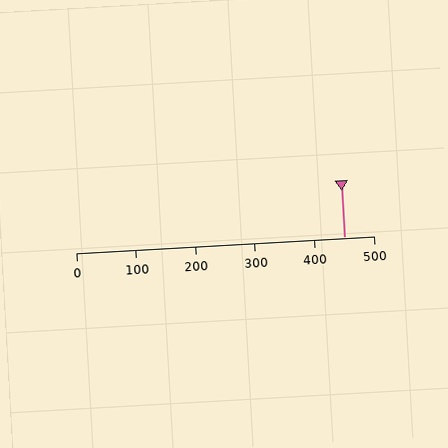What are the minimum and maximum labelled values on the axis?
The axis runs from 0 to 500.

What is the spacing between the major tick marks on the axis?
The major ticks are spaced 100 apart.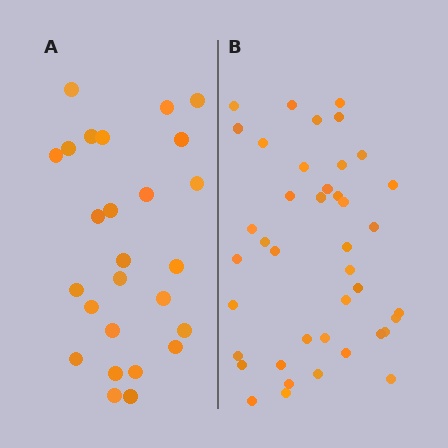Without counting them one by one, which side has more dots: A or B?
Region B (the right region) has more dots.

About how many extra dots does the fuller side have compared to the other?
Region B has approximately 15 more dots than region A.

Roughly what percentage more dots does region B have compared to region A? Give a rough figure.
About 60% more.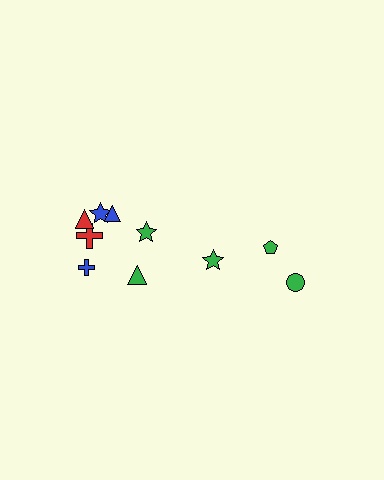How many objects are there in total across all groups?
There are 10 objects.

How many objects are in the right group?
There are 3 objects.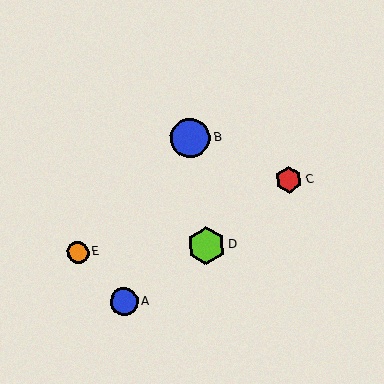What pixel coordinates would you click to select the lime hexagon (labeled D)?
Click at (206, 246) to select the lime hexagon D.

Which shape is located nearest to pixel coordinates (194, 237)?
The lime hexagon (labeled D) at (206, 246) is nearest to that location.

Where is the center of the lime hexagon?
The center of the lime hexagon is at (206, 246).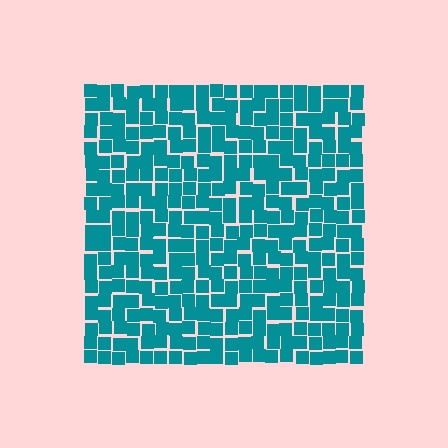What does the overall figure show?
The overall figure shows a square.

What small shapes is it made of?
It is made of small squares.